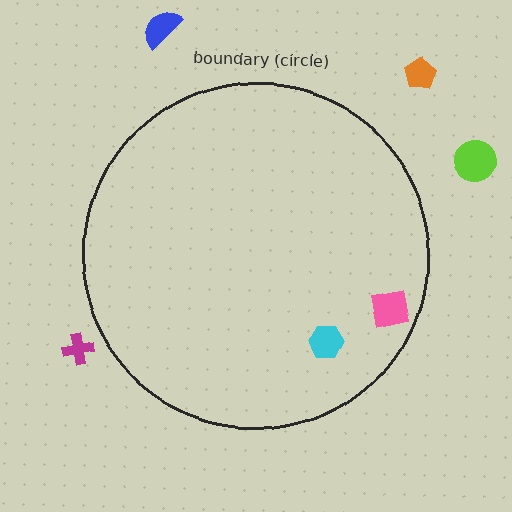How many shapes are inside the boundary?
2 inside, 4 outside.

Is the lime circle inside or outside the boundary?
Outside.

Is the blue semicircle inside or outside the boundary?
Outside.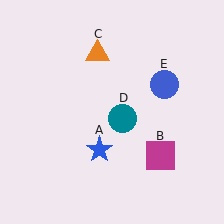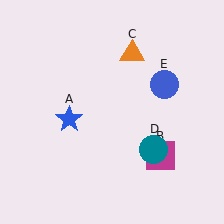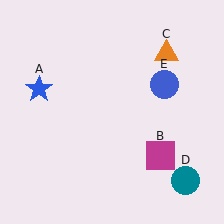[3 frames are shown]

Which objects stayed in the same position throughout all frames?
Magenta square (object B) and blue circle (object E) remained stationary.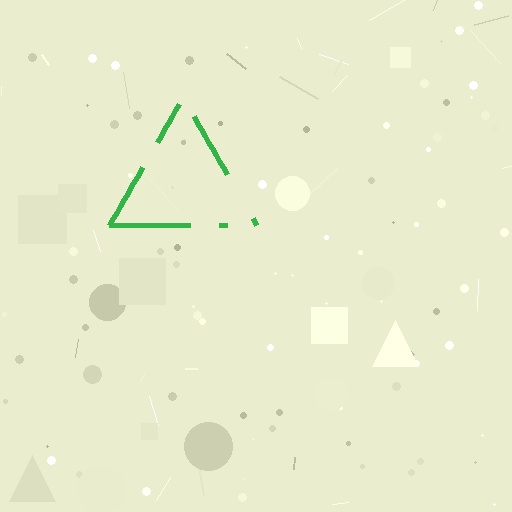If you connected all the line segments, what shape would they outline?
They would outline a triangle.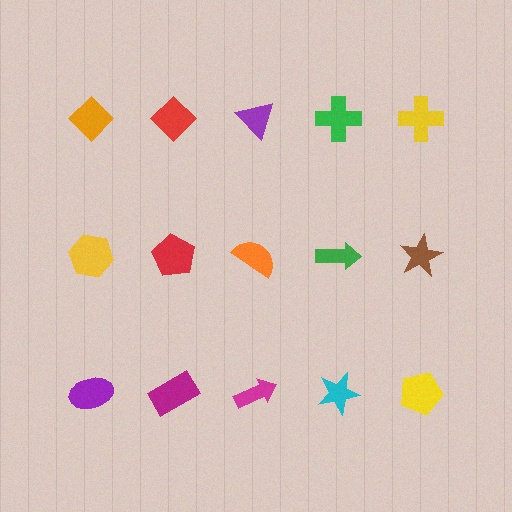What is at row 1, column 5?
A yellow cross.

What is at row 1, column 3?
A purple triangle.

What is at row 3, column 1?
A purple ellipse.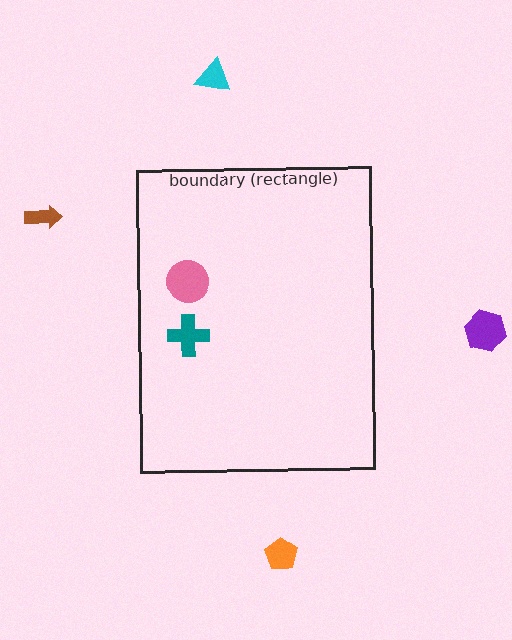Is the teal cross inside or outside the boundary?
Inside.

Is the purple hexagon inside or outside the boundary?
Outside.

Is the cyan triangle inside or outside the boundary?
Outside.